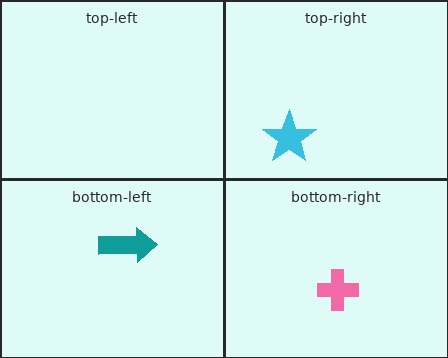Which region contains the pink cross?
The bottom-right region.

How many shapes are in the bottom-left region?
1.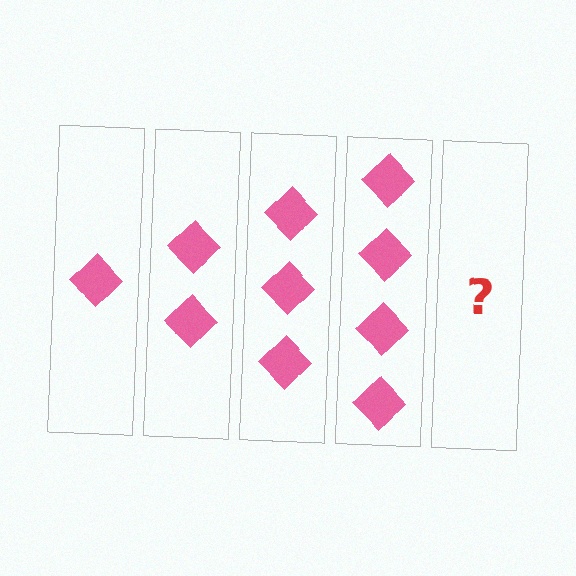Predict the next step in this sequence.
The next step is 5 diamonds.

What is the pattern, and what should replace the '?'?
The pattern is that each step adds one more diamond. The '?' should be 5 diamonds.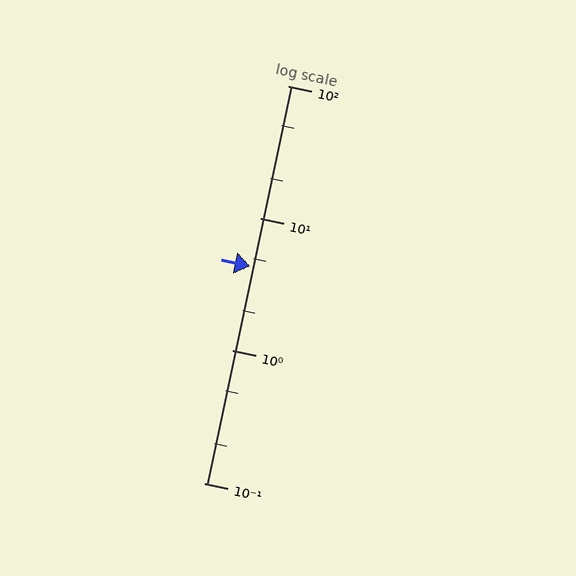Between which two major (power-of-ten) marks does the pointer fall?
The pointer is between 1 and 10.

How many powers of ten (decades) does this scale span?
The scale spans 3 decades, from 0.1 to 100.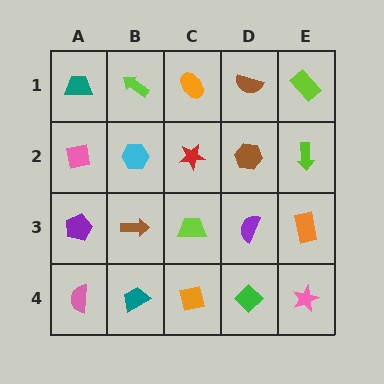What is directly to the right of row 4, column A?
A teal trapezoid.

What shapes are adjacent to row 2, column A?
A teal trapezoid (row 1, column A), a purple pentagon (row 3, column A), a cyan hexagon (row 2, column B).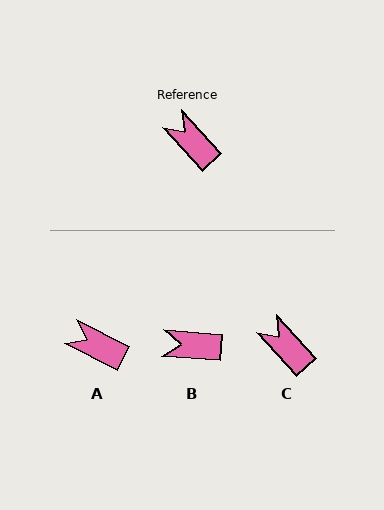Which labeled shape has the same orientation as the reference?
C.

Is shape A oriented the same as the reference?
No, it is off by about 21 degrees.